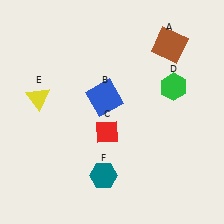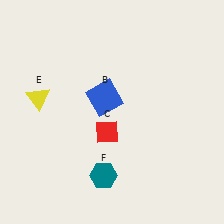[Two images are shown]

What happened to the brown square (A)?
The brown square (A) was removed in Image 2. It was in the top-right area of Image 1.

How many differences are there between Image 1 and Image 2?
There are 2 differences between the two images.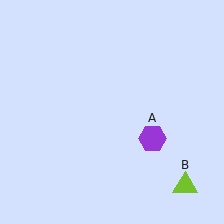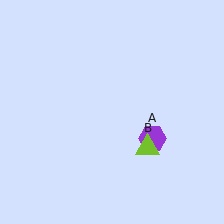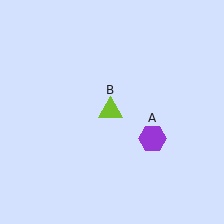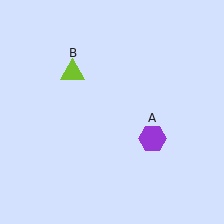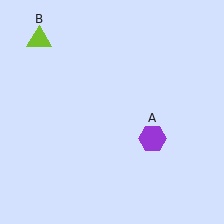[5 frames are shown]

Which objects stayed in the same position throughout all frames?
Purple hexagon (object A) remained stationary.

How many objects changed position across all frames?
1 object changed position: lime triangle (object B).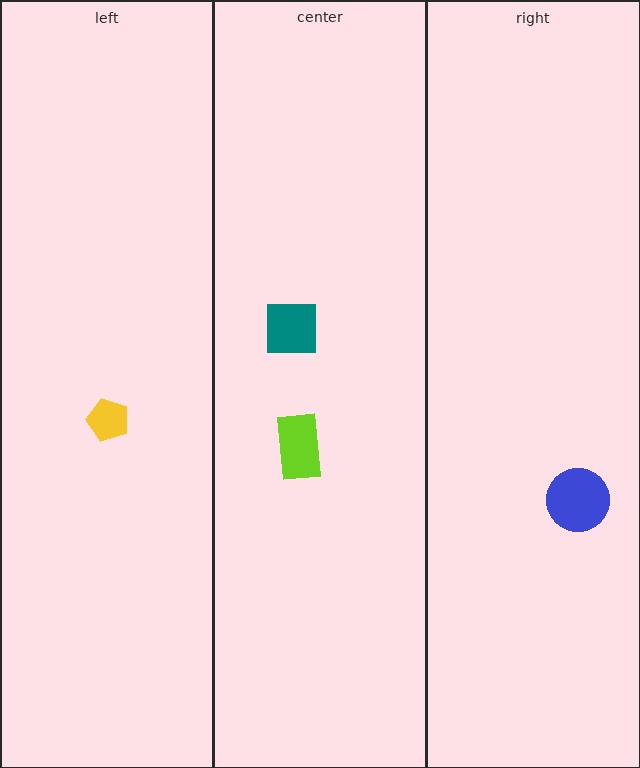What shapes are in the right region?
The blue circle.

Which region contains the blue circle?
The right region.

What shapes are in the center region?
The teal square, the lime rectangle.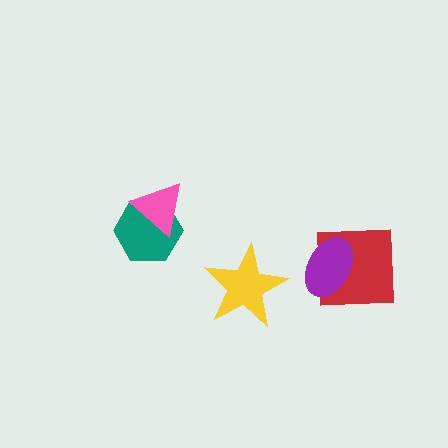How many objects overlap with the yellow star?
0 objects overlap with the yellow star.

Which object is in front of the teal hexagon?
The pink triangle is in front of the teal hexagon.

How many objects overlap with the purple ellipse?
1 object overlaps with the purple ellipse.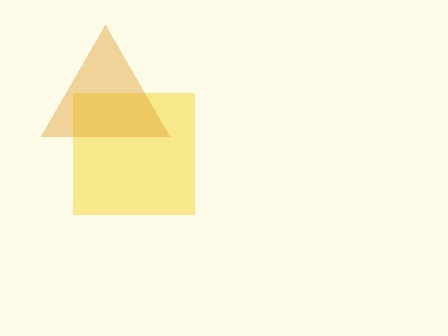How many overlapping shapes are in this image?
There are 2 overlapping shapes in the image.